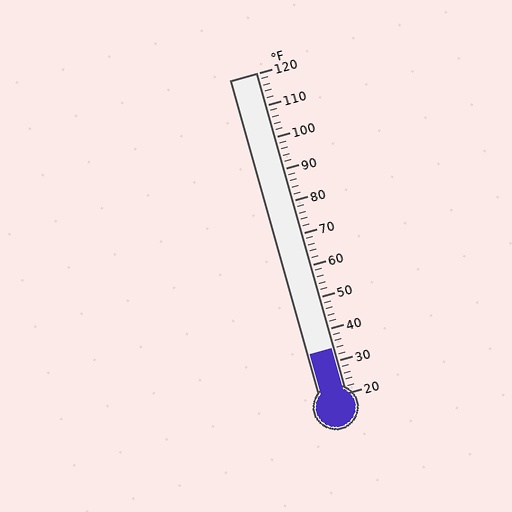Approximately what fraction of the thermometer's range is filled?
The thermometer is filled to approximately 15% of its range.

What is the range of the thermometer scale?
The thermometer scale ranges from 20°F to 120°F.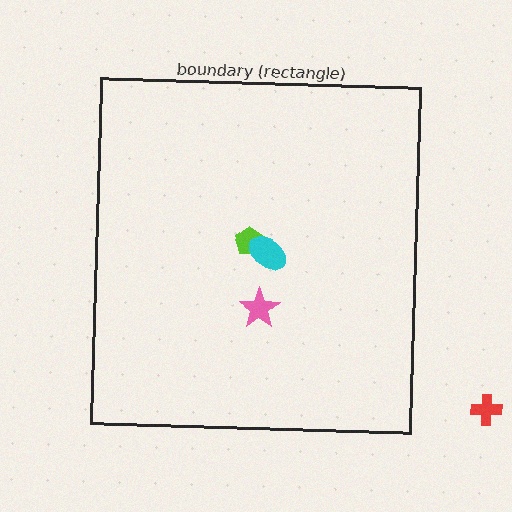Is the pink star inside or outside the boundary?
Inside.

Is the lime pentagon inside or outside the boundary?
Inside.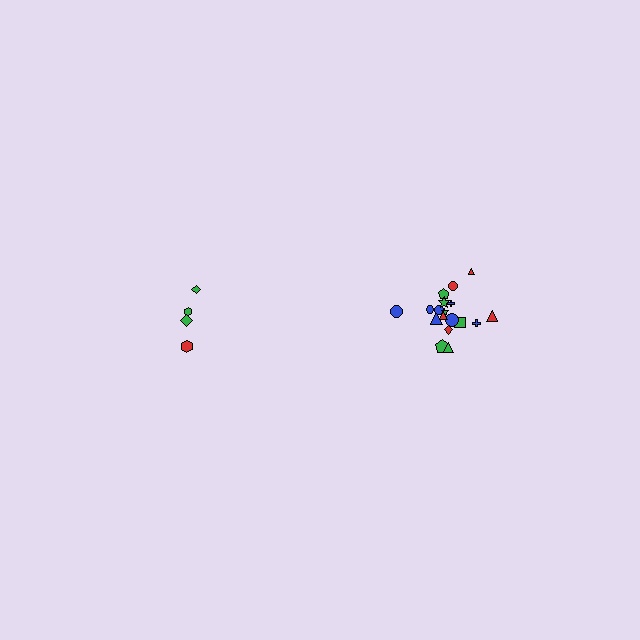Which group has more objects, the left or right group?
The right group.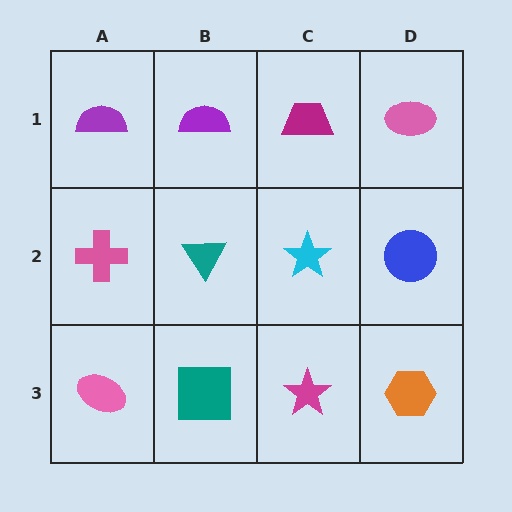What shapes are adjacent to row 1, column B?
A teal triangle (row 2, column B), a purple semicircle (row 1, column A), a magenta trapezoid (row 1, column C).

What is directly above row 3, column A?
A pink cross.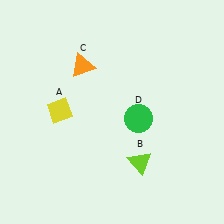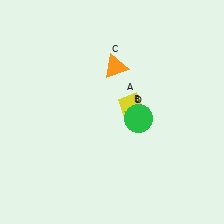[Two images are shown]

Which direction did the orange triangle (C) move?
The orange triangle (C) moved right.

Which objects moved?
The objects that moved are: the yellow diamond (A), the lime triangle (B), the orange triangle (C).